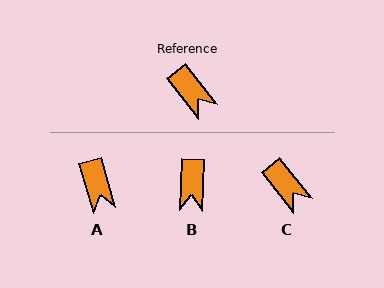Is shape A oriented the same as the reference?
No, it is off by about 22 degrees.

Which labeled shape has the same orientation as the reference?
C.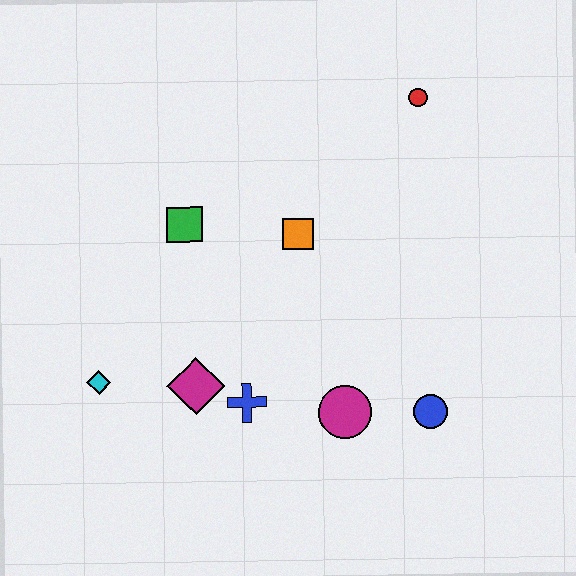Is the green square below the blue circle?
No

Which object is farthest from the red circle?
The cyan diamond is farthest from the red circle.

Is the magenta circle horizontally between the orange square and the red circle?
Yes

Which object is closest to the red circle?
The orange square is closest to the red circle.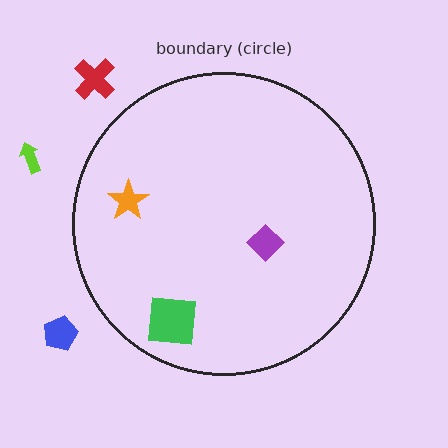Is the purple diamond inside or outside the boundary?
Inside.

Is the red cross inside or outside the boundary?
Outside.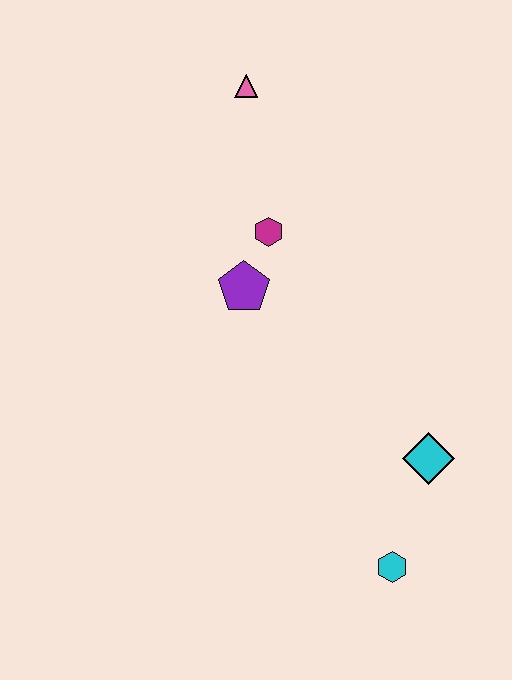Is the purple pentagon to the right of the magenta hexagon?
No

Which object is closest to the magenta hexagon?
The purple pentagon is closest to the magenta hexagon.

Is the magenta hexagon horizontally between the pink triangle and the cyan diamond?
Yes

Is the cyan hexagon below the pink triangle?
Yes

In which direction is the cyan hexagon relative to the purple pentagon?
The cyan hexagon is below the purple pentagon.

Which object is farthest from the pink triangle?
The cyan hexagon is farthest from the pink triangle.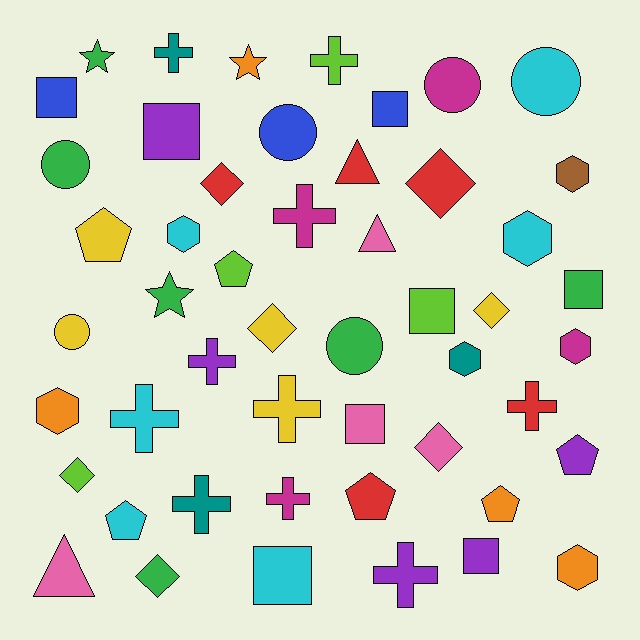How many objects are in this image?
There are 50 objects.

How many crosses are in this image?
There are 10 crosses.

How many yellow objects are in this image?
There are 5 yellow objects.